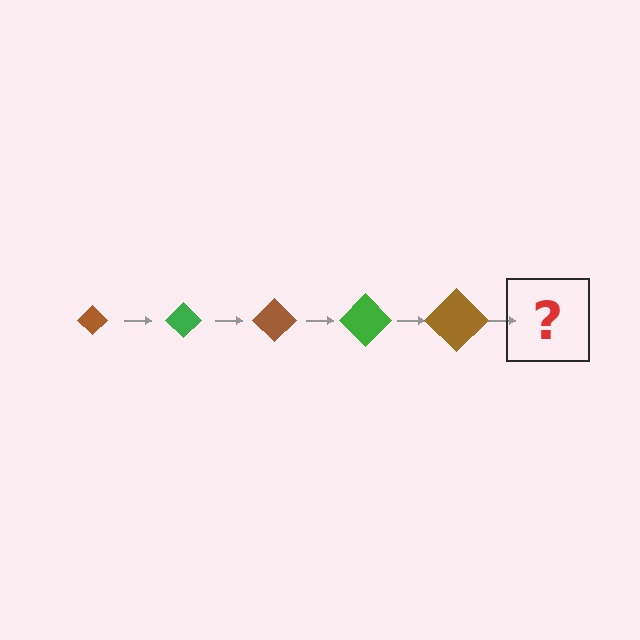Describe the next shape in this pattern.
It should be a green diamond, larger than the previous one.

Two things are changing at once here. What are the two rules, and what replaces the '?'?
The two rules are that the diamond grows larger each step and the color cycles through brown and green. The '?' should be a green diamond, larger than the previous one.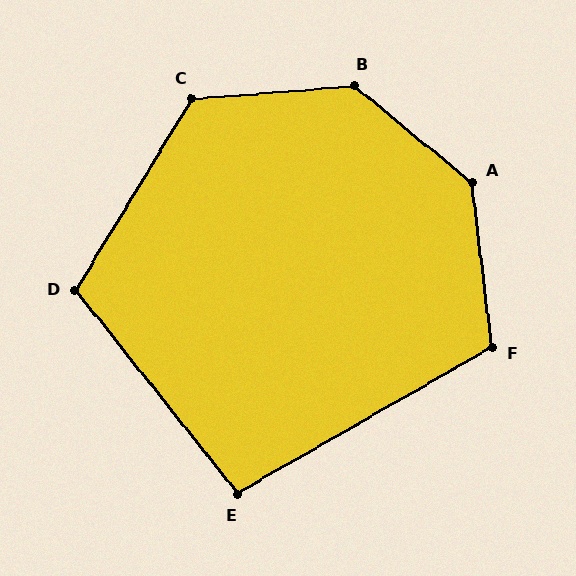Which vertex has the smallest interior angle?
E, at approximately 98 degrees.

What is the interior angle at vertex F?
Approximately 113 degrees (obtuse).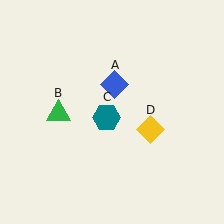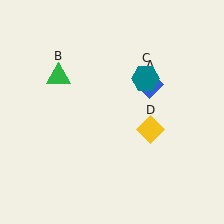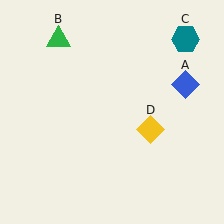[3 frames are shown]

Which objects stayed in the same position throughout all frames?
Yellow diamond (object D) remained stationary.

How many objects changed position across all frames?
3 objects changed position: blue diamond (object A), green triangle (object B), teal hexagon (object C).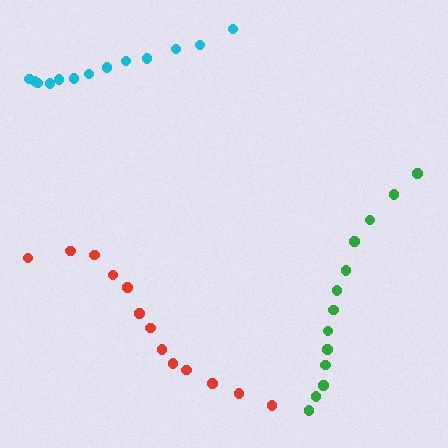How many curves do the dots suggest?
There are 3 distinct paths.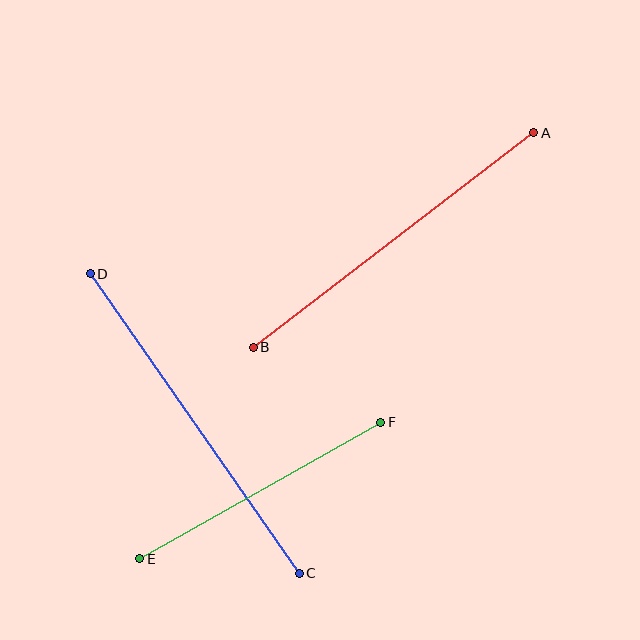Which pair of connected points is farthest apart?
Points C and D are farthest apart.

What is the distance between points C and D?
The distance is approximately 365 pixels.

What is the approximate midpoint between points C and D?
The midpoint is at approximately (195, 424) pixels.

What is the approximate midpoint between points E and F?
The midpoint is at approximately (260, 491) pixels.